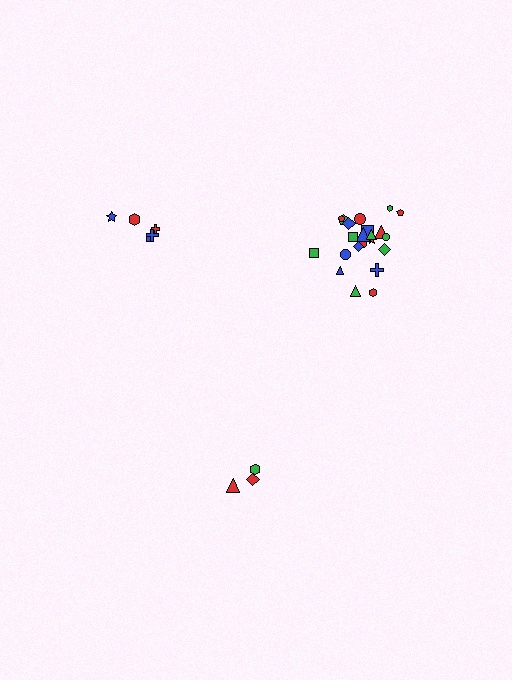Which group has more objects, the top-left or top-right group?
The top-right group.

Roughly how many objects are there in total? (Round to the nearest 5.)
Roughly 30 objects in total.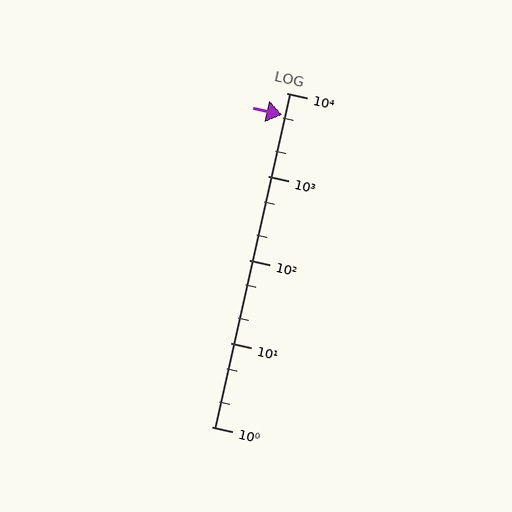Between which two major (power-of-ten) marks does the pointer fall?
The pointer is between 1000 and 10000.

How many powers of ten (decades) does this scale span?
The scale spans 4 decades, from 1 to 10000.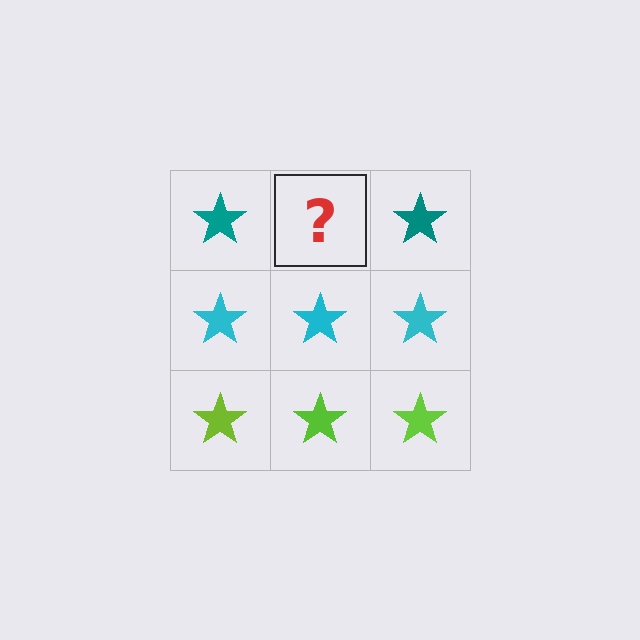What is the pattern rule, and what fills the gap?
The rule is that each row has a consistent color. The gap should be filled with a teal star.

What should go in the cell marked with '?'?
The missing cell should contain a teal star.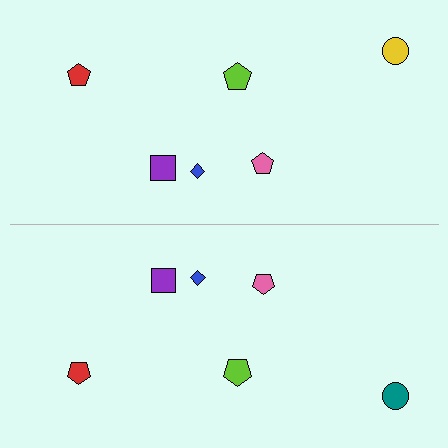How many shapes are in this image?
There are 12 shapes in this image.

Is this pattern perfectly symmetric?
No, the pattern is not perfectly symmetric. The teal circle on the bottom side breaks the symmetry — its mirror counterpart is yellow.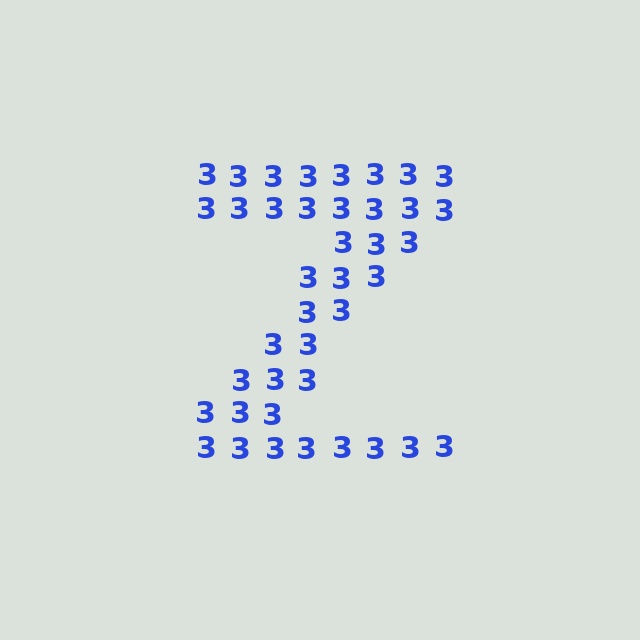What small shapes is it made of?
It is made of small digit 3's.